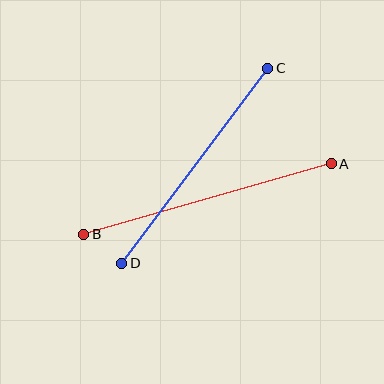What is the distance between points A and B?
The distance is approximately 257 pixels.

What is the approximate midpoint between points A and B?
The midpoint is at approximately (208, 199) pixels.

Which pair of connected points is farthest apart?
Points A and B are farthest apart.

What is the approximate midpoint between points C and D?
The midpoint is at approximately (195, 166) pixels.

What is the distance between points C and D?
The distance is approximately 244 pixels.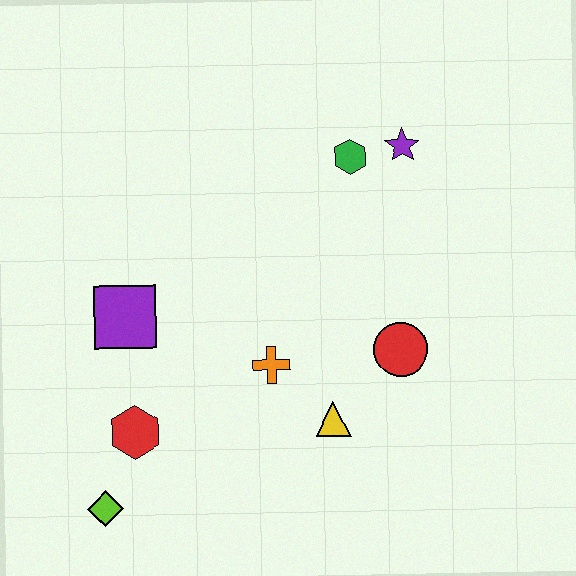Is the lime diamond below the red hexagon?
Yes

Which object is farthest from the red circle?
The lime diamond is farthest from the red circle.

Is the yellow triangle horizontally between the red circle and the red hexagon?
Yes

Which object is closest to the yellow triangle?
The orange cross is closest to the yellow triangle.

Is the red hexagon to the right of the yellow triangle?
No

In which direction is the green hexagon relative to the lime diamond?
The green hexagon is above the lime diamond.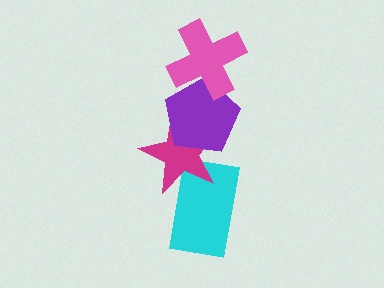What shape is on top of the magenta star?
The purple pentagon is on top of the magenta star.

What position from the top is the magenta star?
The magenta star is 3rd from the top.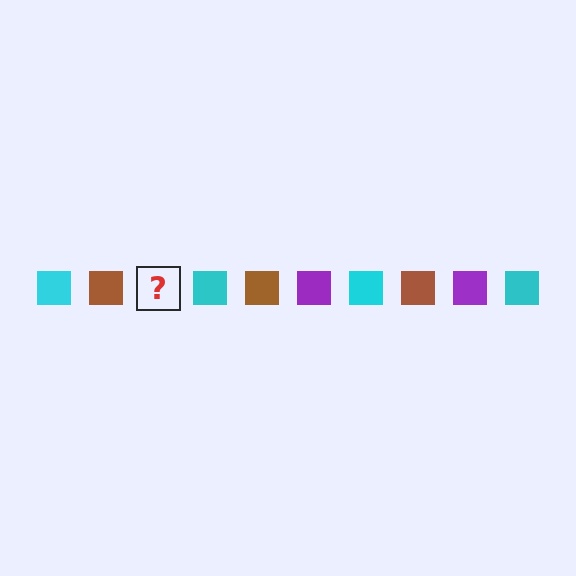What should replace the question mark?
The question mark should be replaced with a purple square.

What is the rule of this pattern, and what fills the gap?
The rule is that the pattern cycles through cyan, brown, purple squares. The gap should be filled with a purple square.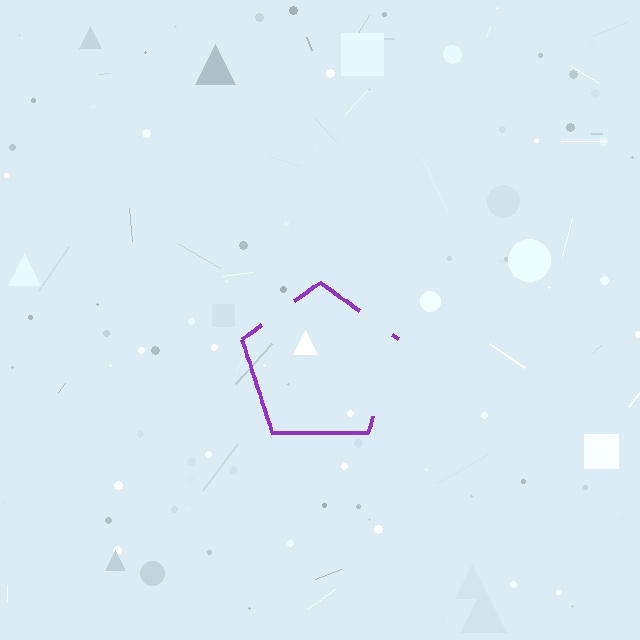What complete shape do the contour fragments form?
The contour fragments form a pentagon.